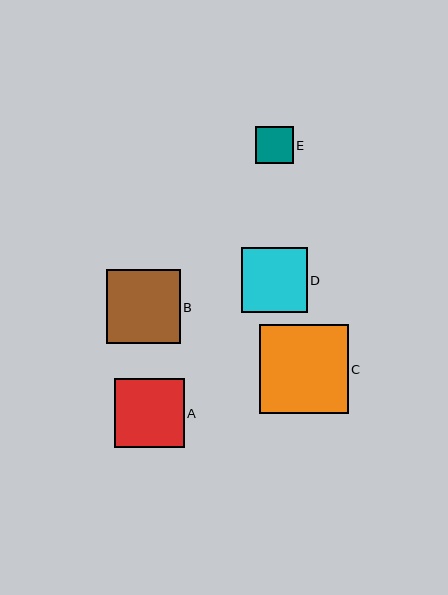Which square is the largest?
Square C is the largest with a size of approximately 89 pixels.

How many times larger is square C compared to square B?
Square C is approximately 1.2 times the size of square B.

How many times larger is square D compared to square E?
Square D is approximately 1.8 times the size of square E.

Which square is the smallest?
Square E is the smallest with a size of approximately 37 pixels.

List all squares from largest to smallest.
From largest to smallest: C, B, A, D, E.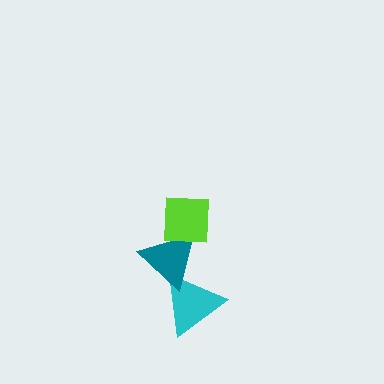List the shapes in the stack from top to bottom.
From top to bottom: the lime square, the teal triangle, the cyan triangle.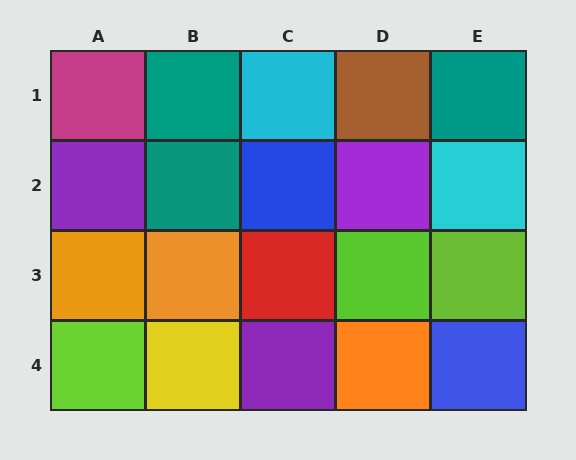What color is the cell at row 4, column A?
Lime.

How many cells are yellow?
1 cell is yellow.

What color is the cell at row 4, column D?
Orange.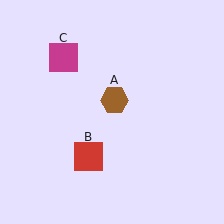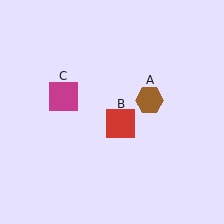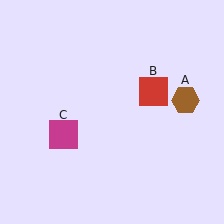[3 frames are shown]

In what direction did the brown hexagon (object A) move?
The brown hexagon (object A) moved right.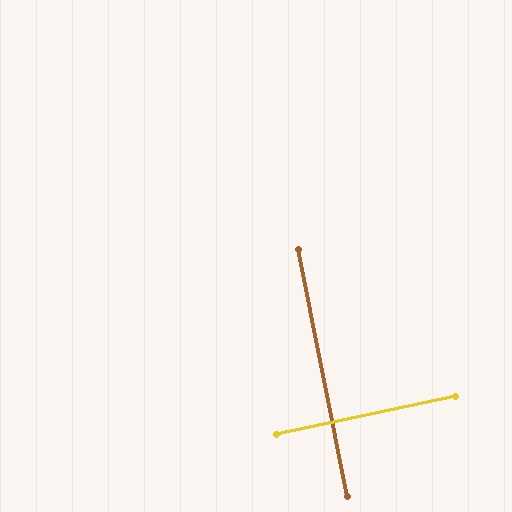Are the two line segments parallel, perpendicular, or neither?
Perpendicular — they meet at approximately 89°.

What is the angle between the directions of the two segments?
Approximately 89 degrees.